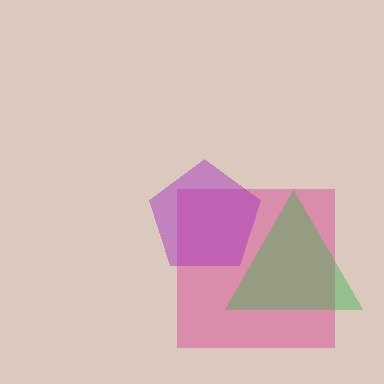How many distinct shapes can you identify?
There are 3 distinct shapes: a pink square, a green triangle, a purple pentagon.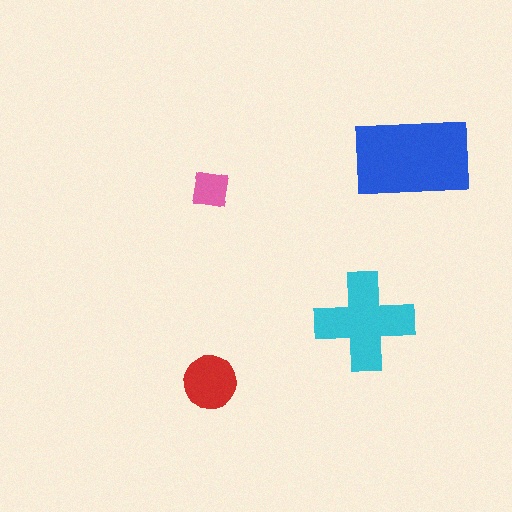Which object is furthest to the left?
The red circle is leftmost.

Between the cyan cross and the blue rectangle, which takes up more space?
The blue rectangle.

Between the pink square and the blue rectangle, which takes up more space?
The blue rectangle.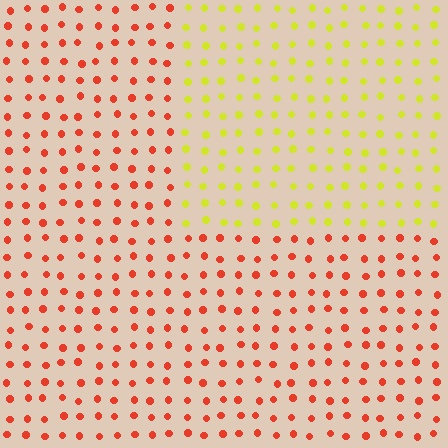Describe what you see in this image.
The image is filled with small red elements in a uniform arrangement. A rectangle-shaped region is visible where the elements are tinted to a slightly different hue, forming a subtle color boundary.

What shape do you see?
I see a rectangle.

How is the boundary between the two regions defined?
The boundary is defined purely by a slight shift in hue (about 61 degrees). Spacing, size, and orientation are identical on both sides.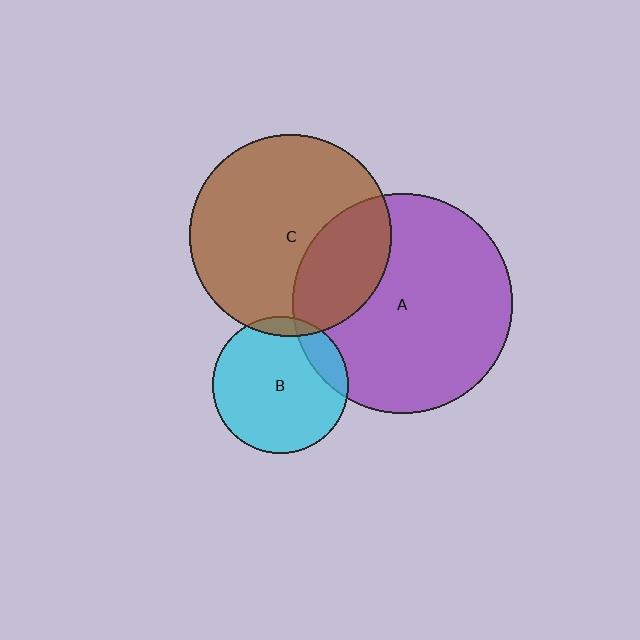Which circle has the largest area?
Circle A (purple).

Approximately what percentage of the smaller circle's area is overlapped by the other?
Approximately 5%.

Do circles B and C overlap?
Yes.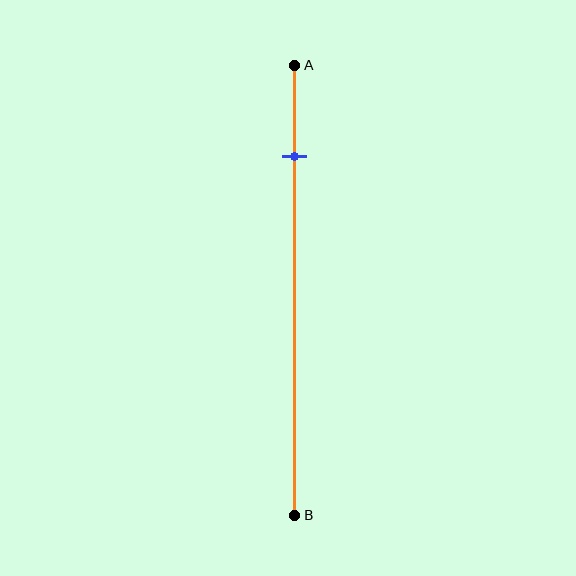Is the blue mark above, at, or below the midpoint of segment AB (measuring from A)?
The blue mark is above the midpoint of segment AB.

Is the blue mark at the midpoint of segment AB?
No, the mark is at about 20% from A, not at the 50% midpoint.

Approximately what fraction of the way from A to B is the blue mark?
The blue mark is approximately 20% of the way from A to B.